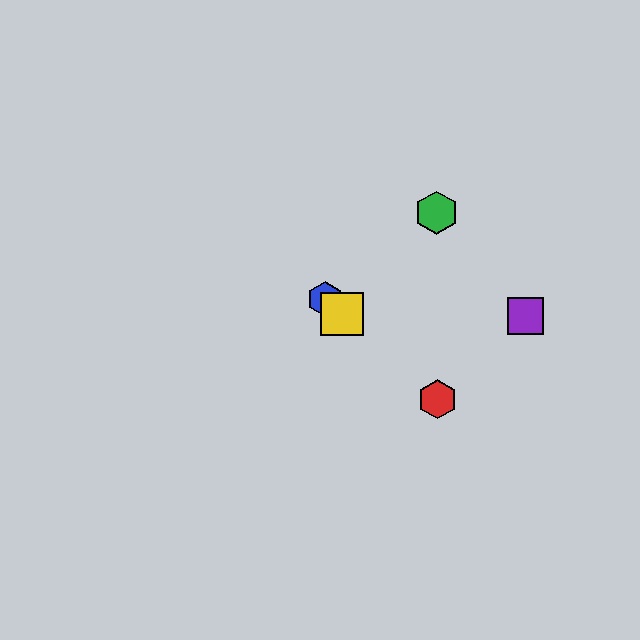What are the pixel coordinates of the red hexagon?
The red hexagon is at (438, 399).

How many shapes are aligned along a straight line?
3 shapes (the red hexagon, the blue hexagon, the yellow square) are aligned along a straight line.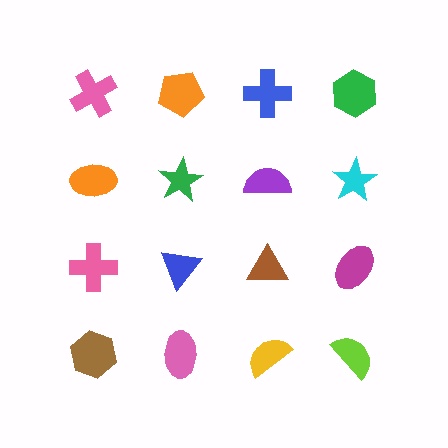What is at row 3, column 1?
A pink cross.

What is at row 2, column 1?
An orange ellipse.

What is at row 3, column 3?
A brown triangle.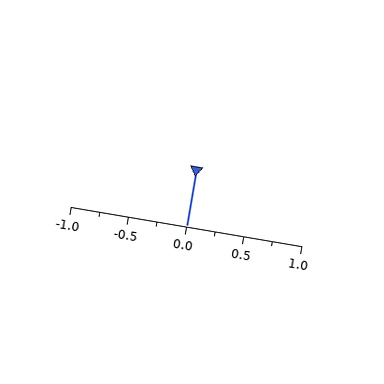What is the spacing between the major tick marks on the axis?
The major ticks are spaced 0.5 apart.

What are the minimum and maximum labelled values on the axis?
The axis runs from -1.0 to 1.0.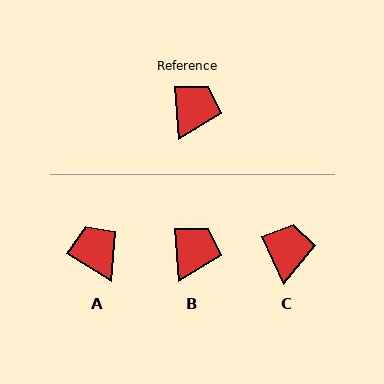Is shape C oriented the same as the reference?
No, it is off by about 20 degrees.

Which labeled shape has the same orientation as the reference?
B.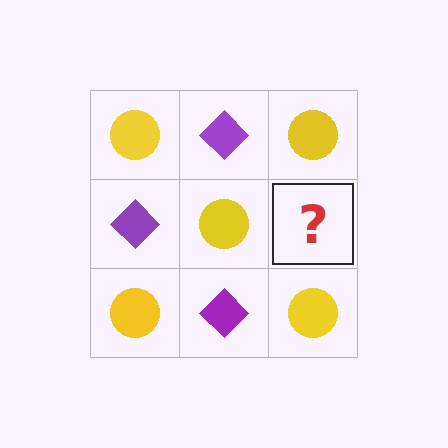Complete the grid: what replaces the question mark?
The question mark should be replaced with a purple diamond.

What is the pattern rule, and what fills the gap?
The rule is that it alternates yellow circle and purple diamond in a checkerboard pattern. The gap should be filled with a purple diamond.